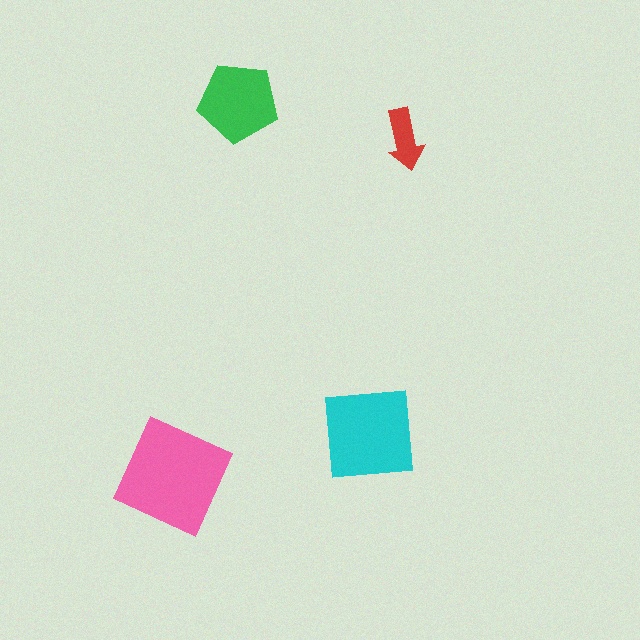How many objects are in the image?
There are 4 objects in the image.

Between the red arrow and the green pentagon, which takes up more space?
The green pentagon.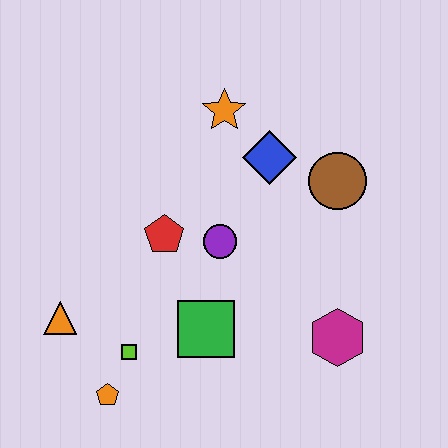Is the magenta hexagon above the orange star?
No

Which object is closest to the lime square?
The orange pentagon is closest to the lime square.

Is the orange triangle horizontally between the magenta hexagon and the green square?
No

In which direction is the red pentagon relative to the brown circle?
The red pentagon is to the left of the brown circle.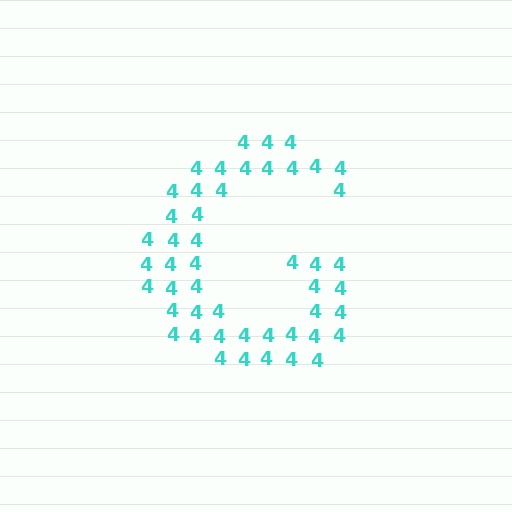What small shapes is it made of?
It is made of small digit 4's.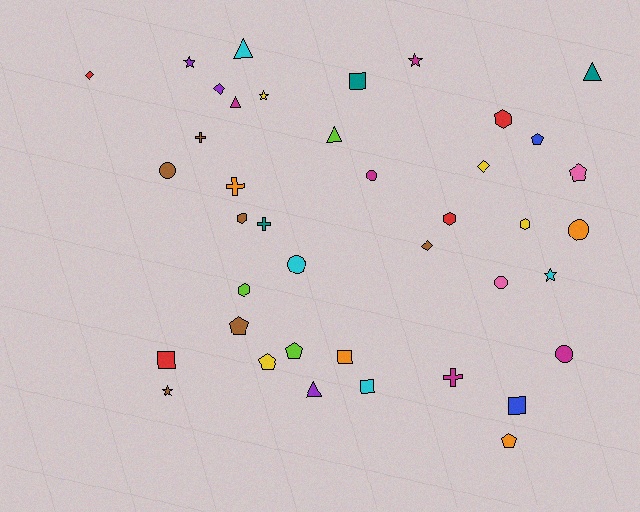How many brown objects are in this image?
There are 6 brown objects.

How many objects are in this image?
There are 40 objects.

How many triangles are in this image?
There are 5 triangles.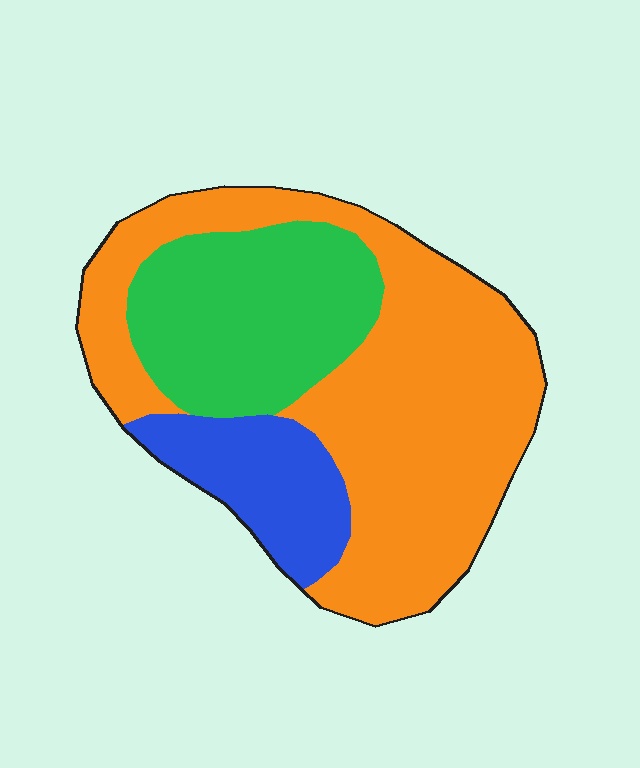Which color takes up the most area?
Orange, at roughly 55%.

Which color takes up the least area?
Blue, at roughly 15%.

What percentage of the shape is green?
Green takes up about one quarter (1/4) of the shape.